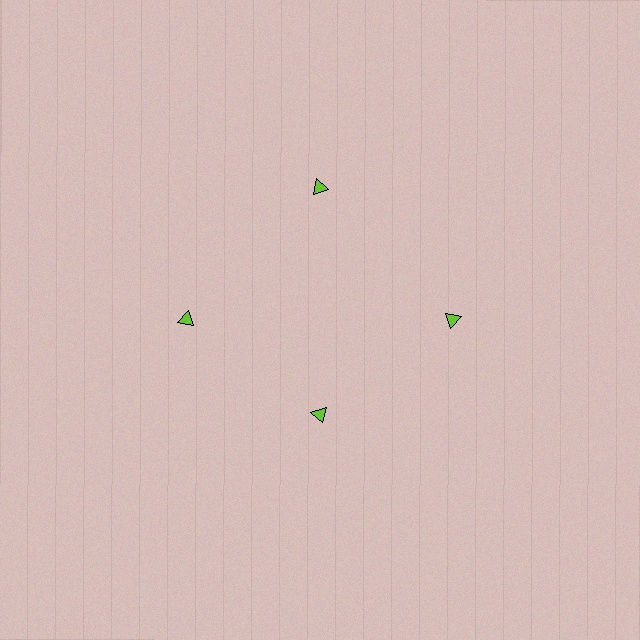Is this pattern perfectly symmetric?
No. The 4 lime triangles are arranged in a ring, but one element near the 6 o'clock position is pulled inward toward the center, breaking the 4-fold rotational symmetry.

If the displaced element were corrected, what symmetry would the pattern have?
It would have 4-fold rotational symmetry — the pattern would map onto itself every 90 degrees.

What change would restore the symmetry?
The symmetry would be restored by moving it outward, back onto the ring so that all 4 triangles sit at equal angles and equal distance from the center.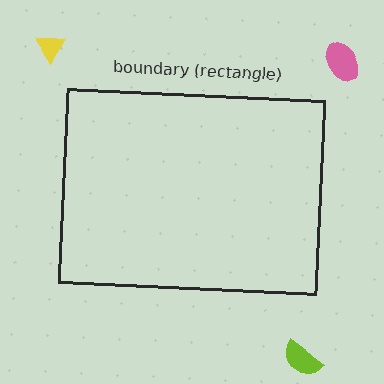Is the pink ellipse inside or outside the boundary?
Outside.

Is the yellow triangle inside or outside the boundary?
Outside.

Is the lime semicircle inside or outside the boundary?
Outside.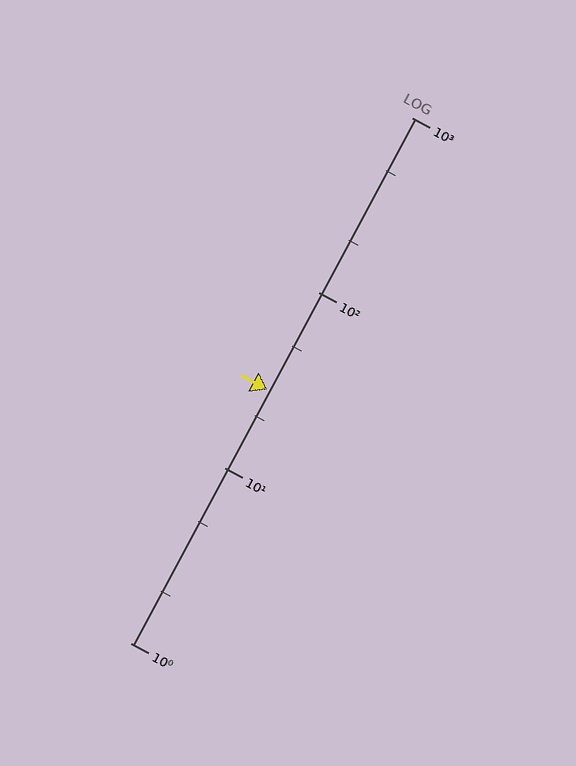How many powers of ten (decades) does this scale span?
The scale spans 3 decades, from 1 to 1000.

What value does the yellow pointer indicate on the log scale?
The pointer indicates approximately 28.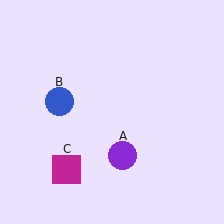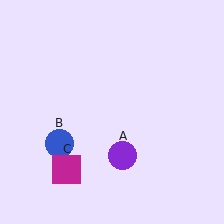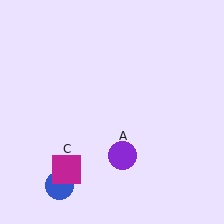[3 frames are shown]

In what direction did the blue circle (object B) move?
The blue circle (object B) moved down.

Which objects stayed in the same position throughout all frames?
Purple circle (object A) and magenta square (object C) remained stationary.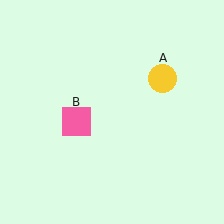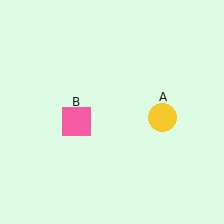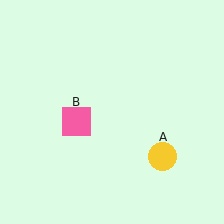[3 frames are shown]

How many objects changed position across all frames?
1 object changed position: yellow circle (object A).